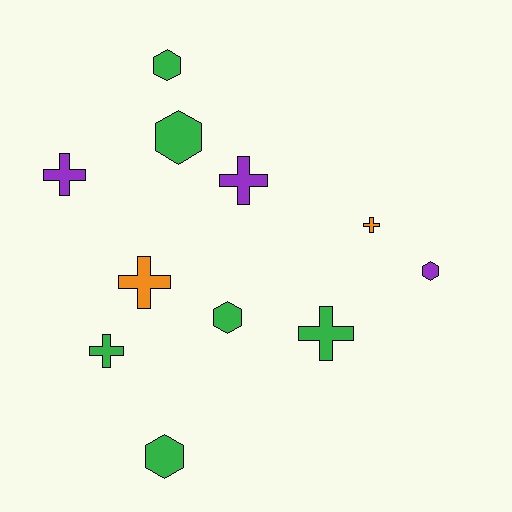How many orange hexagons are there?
There are no orange hexagons.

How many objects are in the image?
There are 11 objects.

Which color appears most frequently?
Green, with 6 objects.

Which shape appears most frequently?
Cross, with 6 objects.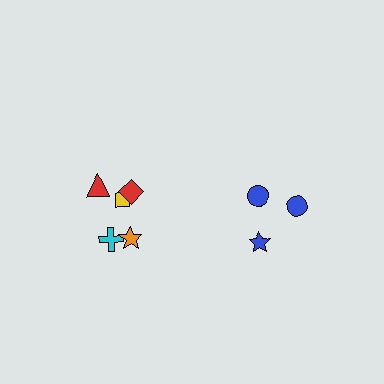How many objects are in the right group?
There are 3 objects.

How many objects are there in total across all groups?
There are 8 objects.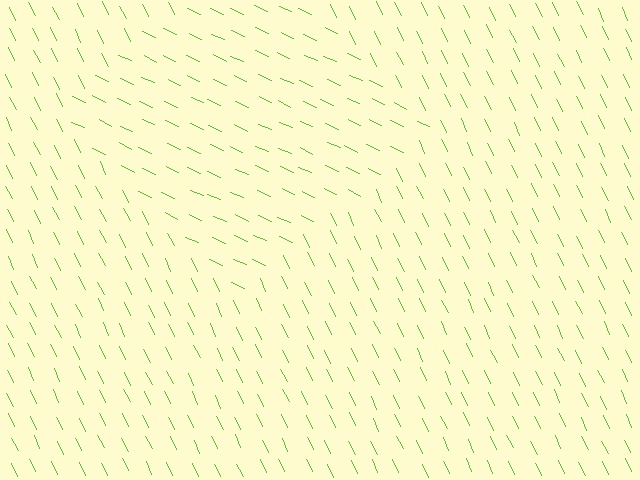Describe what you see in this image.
The image is filled with small lime line segments. A diamond region in the image has lines oriented differently from the surrounding lines, creating a visible texture boundary.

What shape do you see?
I see a diamond.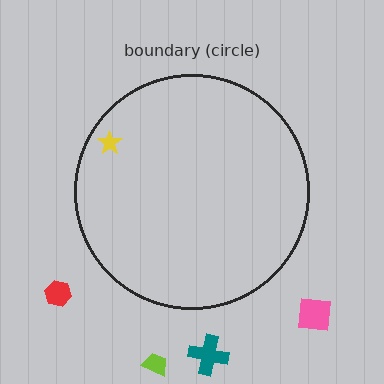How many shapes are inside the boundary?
1 inside, 4 outside.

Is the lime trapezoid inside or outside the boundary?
Outside.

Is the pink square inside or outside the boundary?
Outside.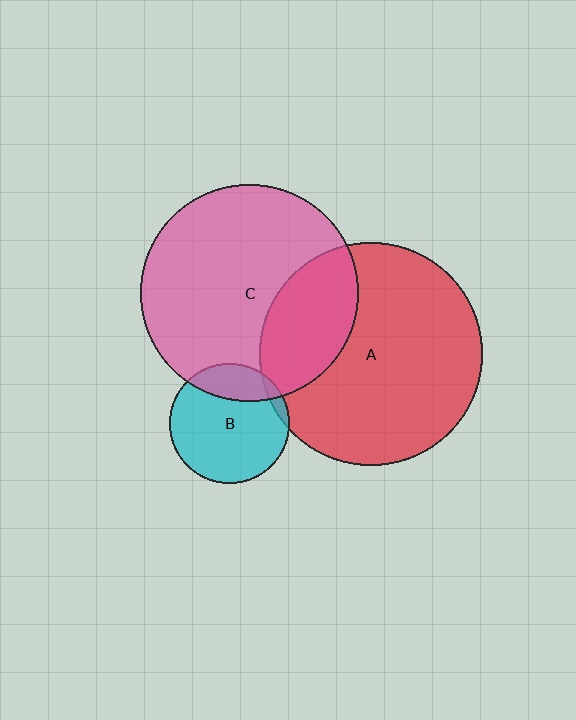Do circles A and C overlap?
Yes.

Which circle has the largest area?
Circle A (red).